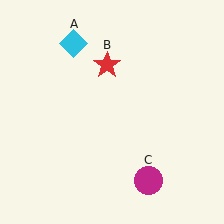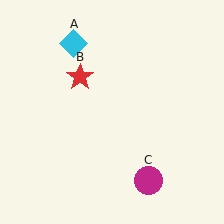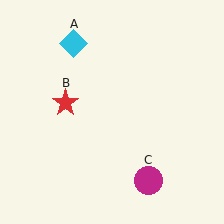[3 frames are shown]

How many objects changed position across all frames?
1 object changed position: red star (object B).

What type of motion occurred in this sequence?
The red star (object B) rotated counterclockwise around the center of the scene.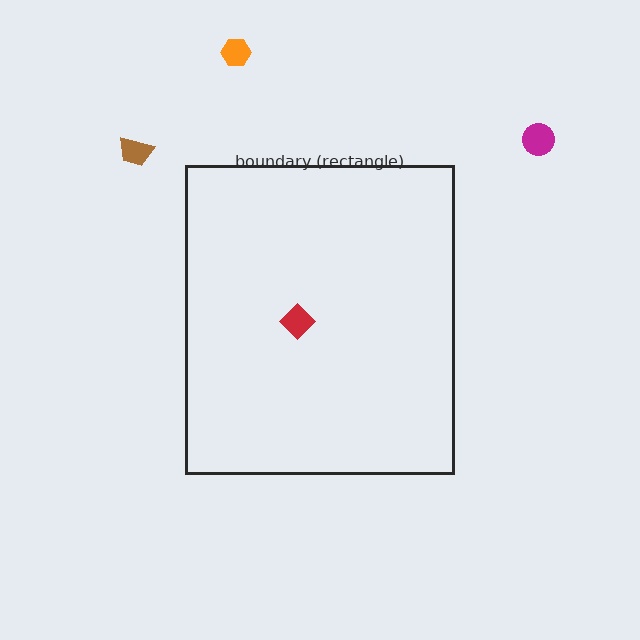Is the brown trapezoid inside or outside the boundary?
Outside.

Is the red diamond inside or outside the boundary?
Inside.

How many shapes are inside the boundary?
1 inside, 3 outside.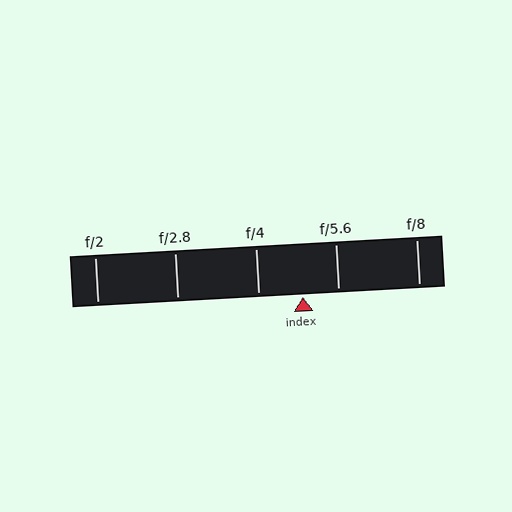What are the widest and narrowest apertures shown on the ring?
The widest aperture shown is f/2 and the narrowest is f/8.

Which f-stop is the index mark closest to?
The index mark is closest to f/5.6.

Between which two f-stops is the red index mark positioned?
The index mark is between f/4 and f/5.6.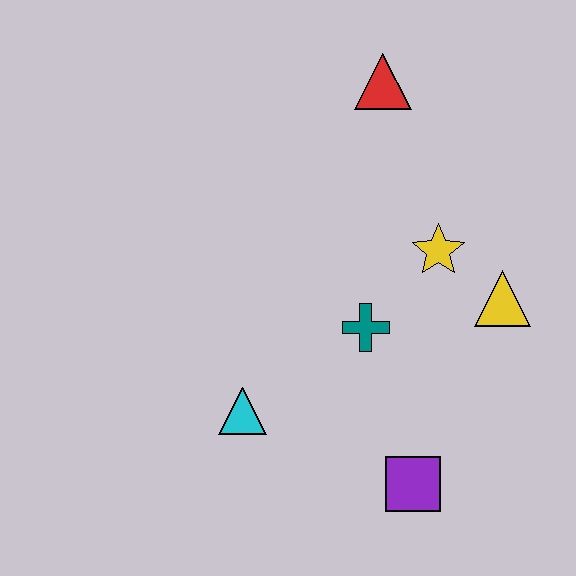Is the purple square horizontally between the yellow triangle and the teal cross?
Yes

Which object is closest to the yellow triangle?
The yellow star is closest to the yellow triangle.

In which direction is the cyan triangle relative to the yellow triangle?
The cyan triangle is to the left of the yellow triangle.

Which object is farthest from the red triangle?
The purple square is farthest from the red triangle.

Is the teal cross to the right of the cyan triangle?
Yes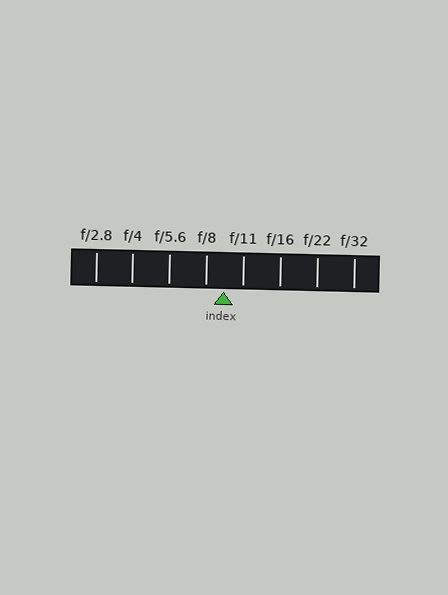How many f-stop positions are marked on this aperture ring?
There are 8 f-stop positions marked.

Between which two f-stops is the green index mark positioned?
The index mark is between f/8 and f/11.